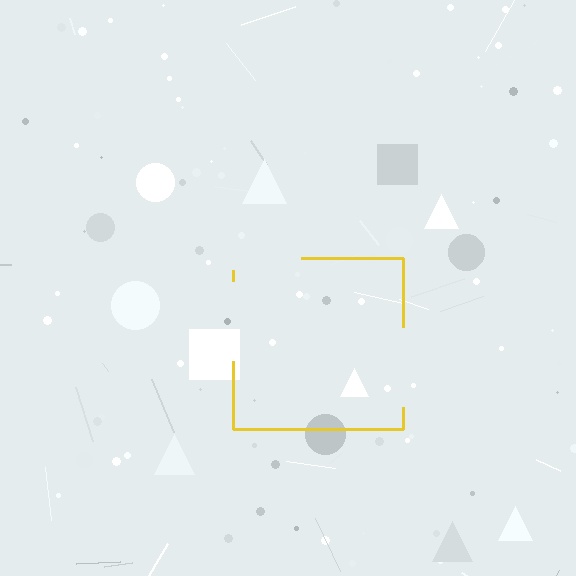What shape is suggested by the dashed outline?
The dashed outline suggests a square.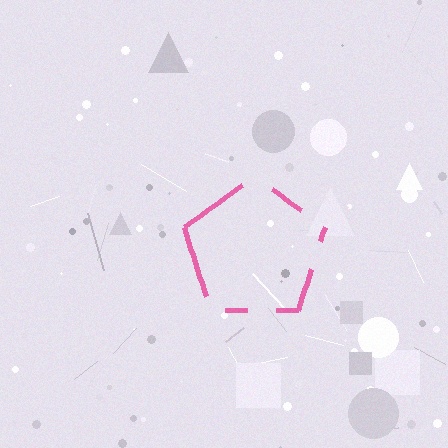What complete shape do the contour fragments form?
The contour fragments form a pentagon.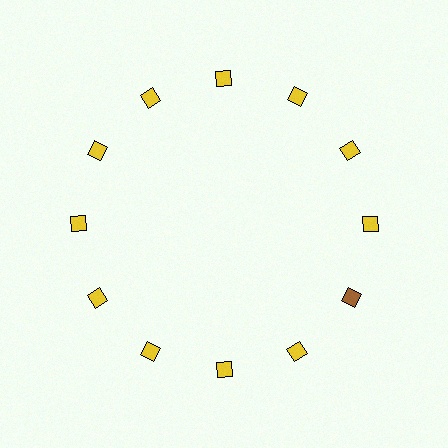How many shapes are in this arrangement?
There are 12 shapes arranged in a ring pattern.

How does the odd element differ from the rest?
It has a different color: brown instead of yellow.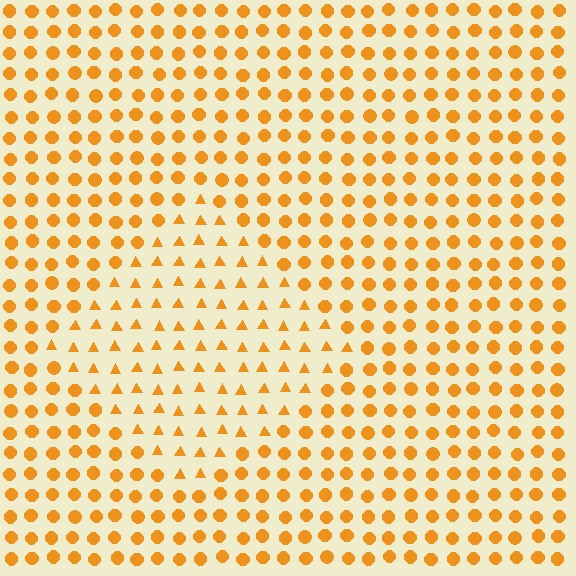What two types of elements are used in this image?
The image uses triangles inside the diamond region and circles outside it.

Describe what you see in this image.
The image is filled with small orange elements arranged in a uniform grid. A diamond-shaped region contains triangles, while the surrounding area contains circles. The boundary is defined purely by the change in element shape.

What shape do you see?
I see a diamond.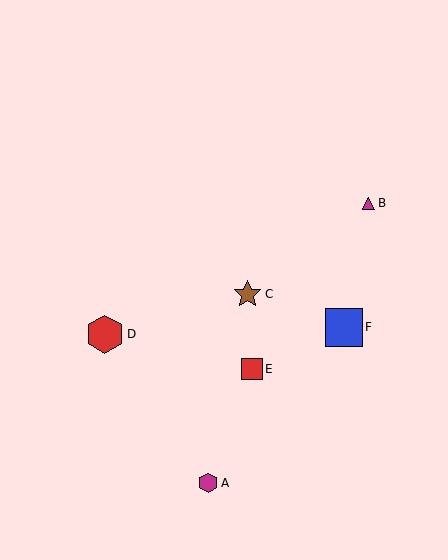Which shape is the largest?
The red hexagon (labeled D) is the largest.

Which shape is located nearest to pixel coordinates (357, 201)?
The magenta triangle (labeled B) at (368, 203) is nearest to that location.